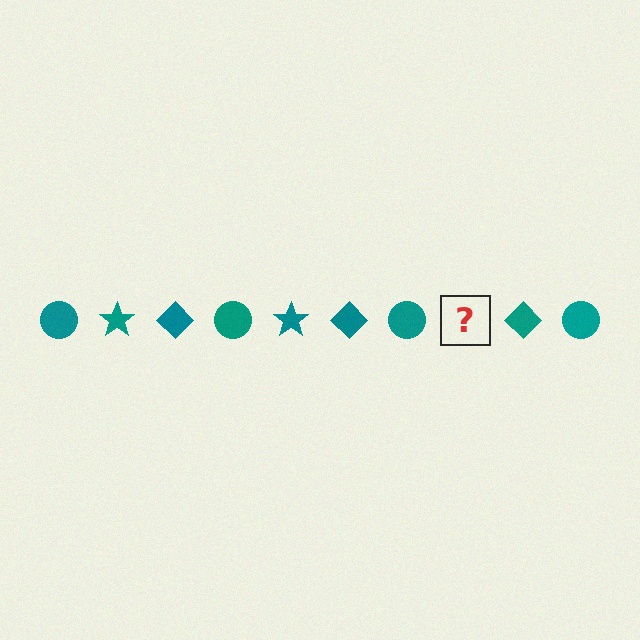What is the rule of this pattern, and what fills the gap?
The rule is that the pattern cycles through circle, star, diamond shapes in teal. The gap should be filled with a teal star.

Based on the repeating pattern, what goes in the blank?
The blank should be a teal star.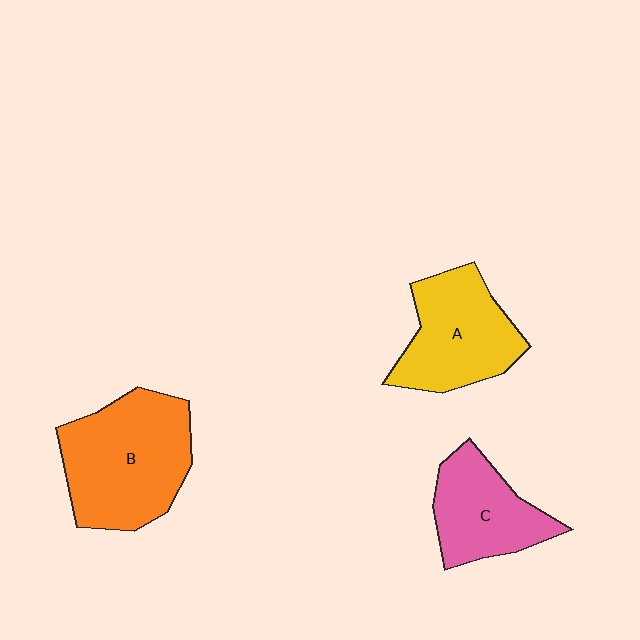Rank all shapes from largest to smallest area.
From largest to smallest: B (orange), A (yellow), C (pink).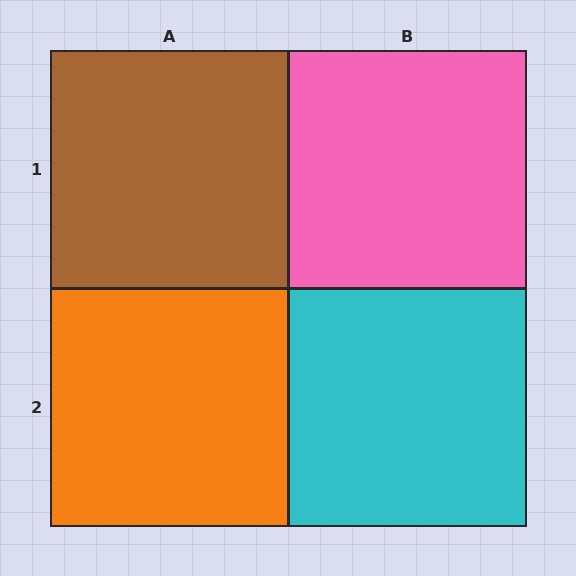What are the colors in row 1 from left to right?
Brown, pink.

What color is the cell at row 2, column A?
Orange.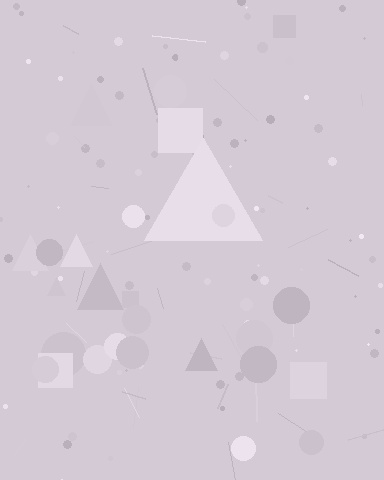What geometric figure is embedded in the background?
A triangle is embedded in the background.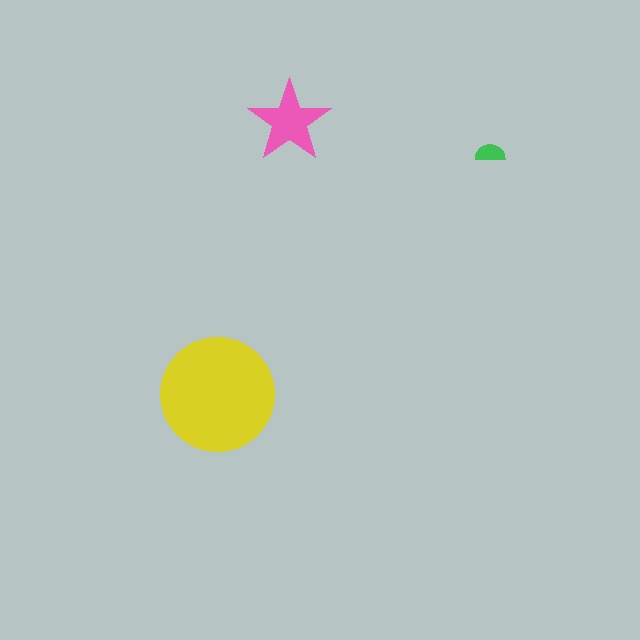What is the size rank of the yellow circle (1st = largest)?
1st.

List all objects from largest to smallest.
The yellow circle, the pink star, the green semicircle.